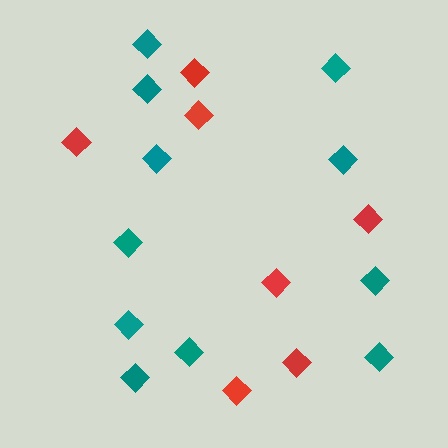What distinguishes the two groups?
There are 2 groups: one group of red diamonds (7) and one group of teal diamonds (11).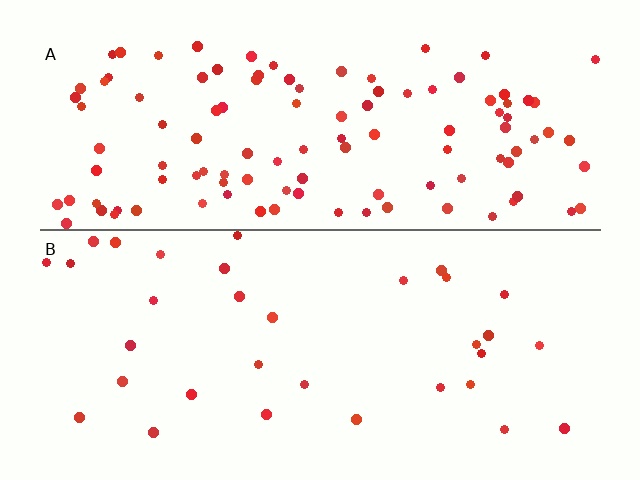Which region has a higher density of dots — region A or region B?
A (the top).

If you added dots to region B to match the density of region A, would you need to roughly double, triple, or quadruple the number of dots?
Approximately triple.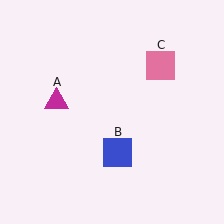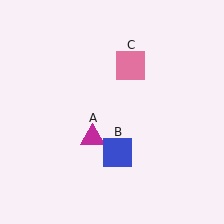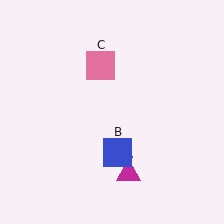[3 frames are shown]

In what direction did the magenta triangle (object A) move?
The magenta triangle (object A) moved down and to the right.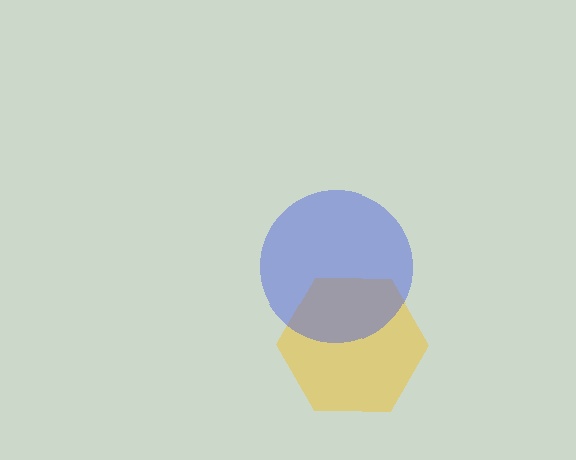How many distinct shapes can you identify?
There are 2 distinct shapes: a yellow hexagon, a blue circle.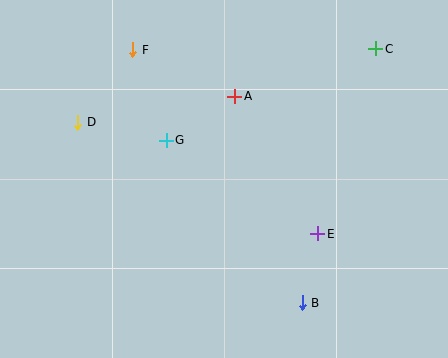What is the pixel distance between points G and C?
The distance between G and C is 229 pixels.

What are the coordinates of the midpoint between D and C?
The midpoint between D and C is at (227, 86).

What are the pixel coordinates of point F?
Point F is at (133, 50).